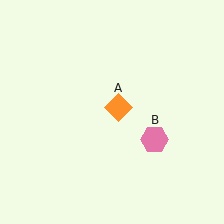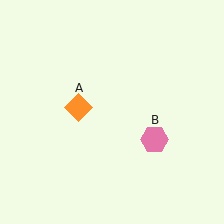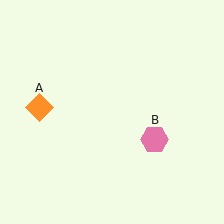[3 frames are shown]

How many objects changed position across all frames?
1 object changed position: orange diamond (object A).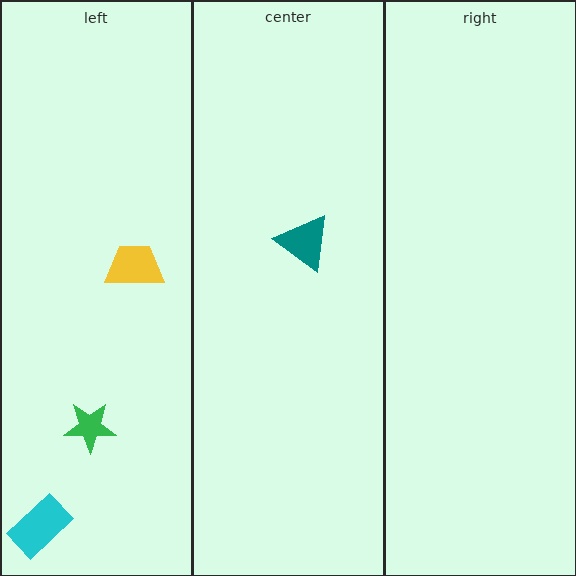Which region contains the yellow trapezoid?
The left region.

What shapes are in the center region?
The teal triangle.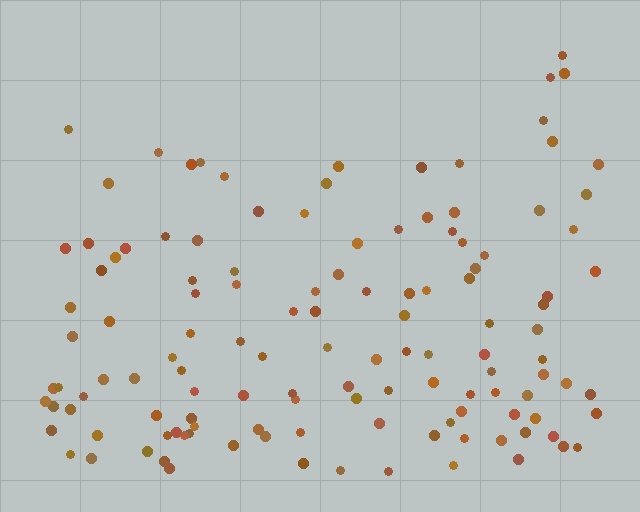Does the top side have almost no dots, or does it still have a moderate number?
Still a moderate number, just noticeably fewer than the bottom.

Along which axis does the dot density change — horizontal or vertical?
Vertical.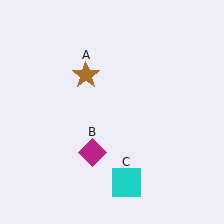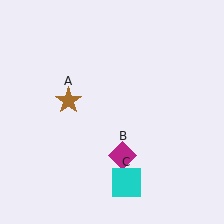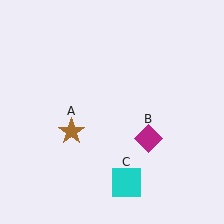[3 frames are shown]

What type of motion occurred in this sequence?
The brown star (object A), magenta diamond (object B) rotated counterclockwise around the center of the scene.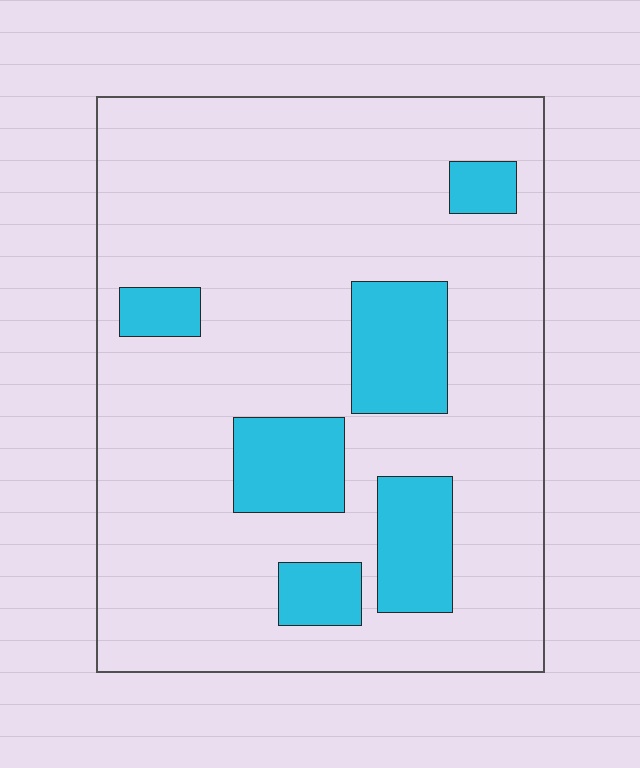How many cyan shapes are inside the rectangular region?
6.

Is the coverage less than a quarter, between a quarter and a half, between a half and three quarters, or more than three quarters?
Less than a quarter.